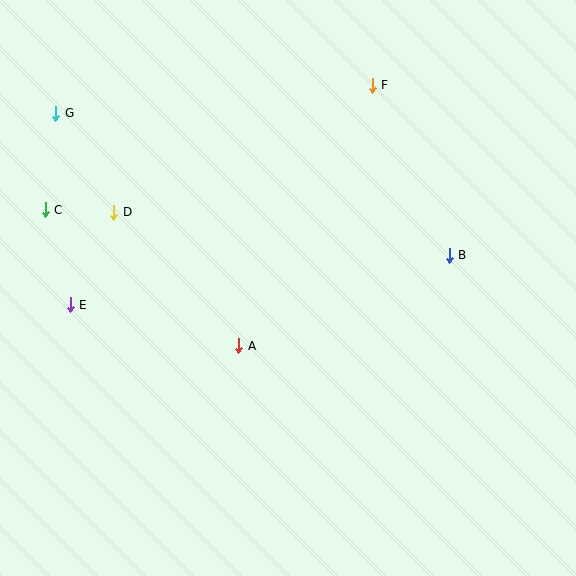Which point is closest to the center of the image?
Point A at (238, 346) is closest to the center.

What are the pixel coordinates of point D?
Point D is at (114, 212).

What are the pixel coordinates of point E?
Point E is at (70, 305).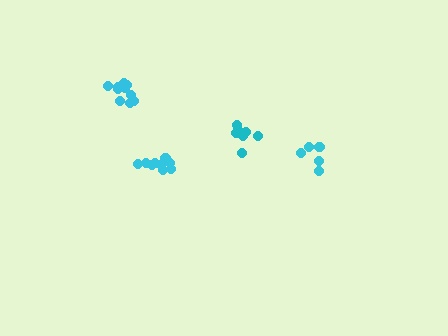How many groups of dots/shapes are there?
There are 4 groups.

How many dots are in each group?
Group 1: 7 dots, Group 2: 7 dots, Group 3: 11 dots, Group 4: 10 dots (35 total).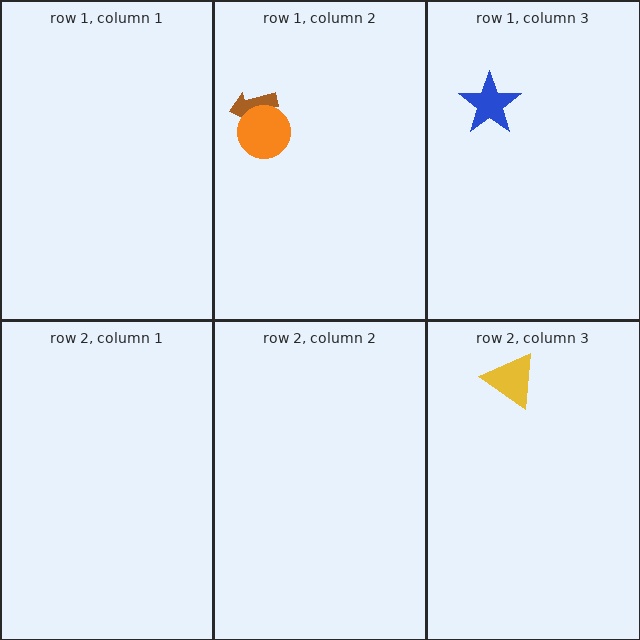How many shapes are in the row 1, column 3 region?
1.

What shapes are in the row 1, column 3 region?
The blue star.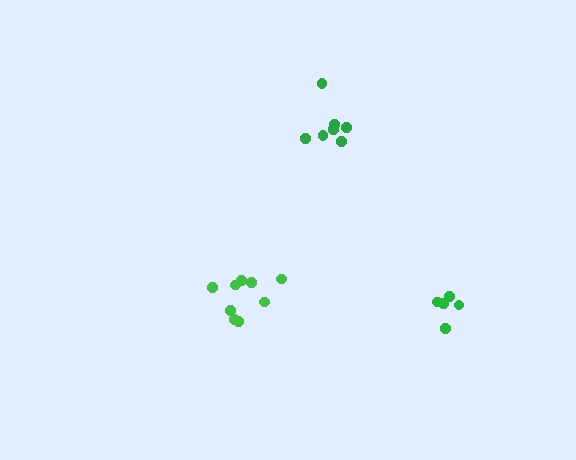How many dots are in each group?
Group 1: 9 dots, Group 2: 5 dots, Group 3: 7 dots (21 total).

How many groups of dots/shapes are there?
There are 3 groups.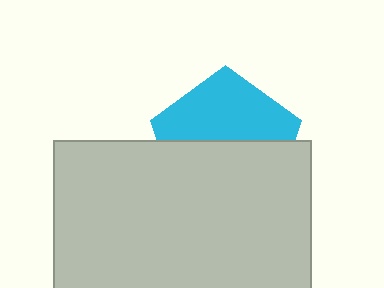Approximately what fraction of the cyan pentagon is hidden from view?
Roughly 54% of the cyan pentagon is hidden behind the light gray rectangle.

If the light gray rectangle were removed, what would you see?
You would see the complete cyan pentagon.